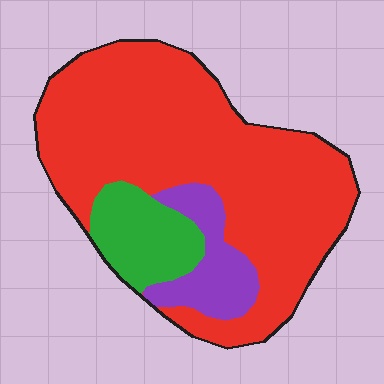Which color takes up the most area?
Red, at roughly 75%.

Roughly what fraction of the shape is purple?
Purple takes up about one eighth (1/8) of the shape.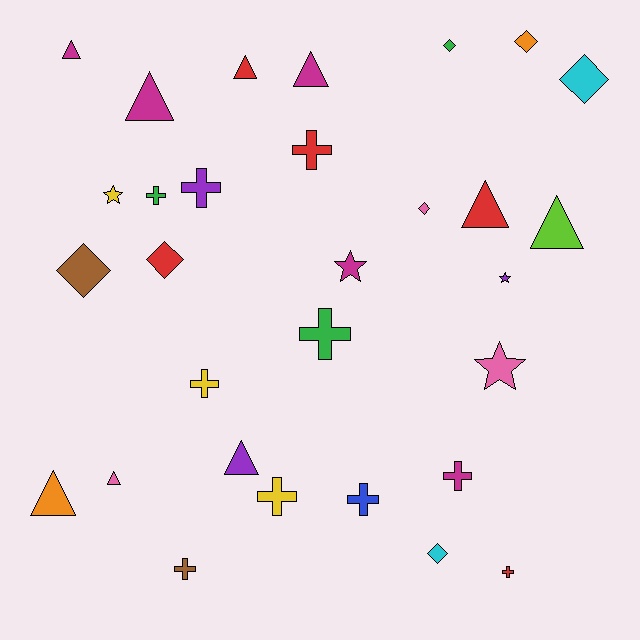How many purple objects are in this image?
There are 3 purple objects.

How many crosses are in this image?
There are 10 crosses.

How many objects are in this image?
There are 30 objects.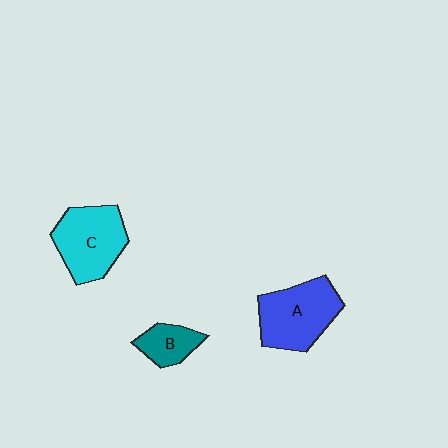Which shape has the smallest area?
Shape B (teal).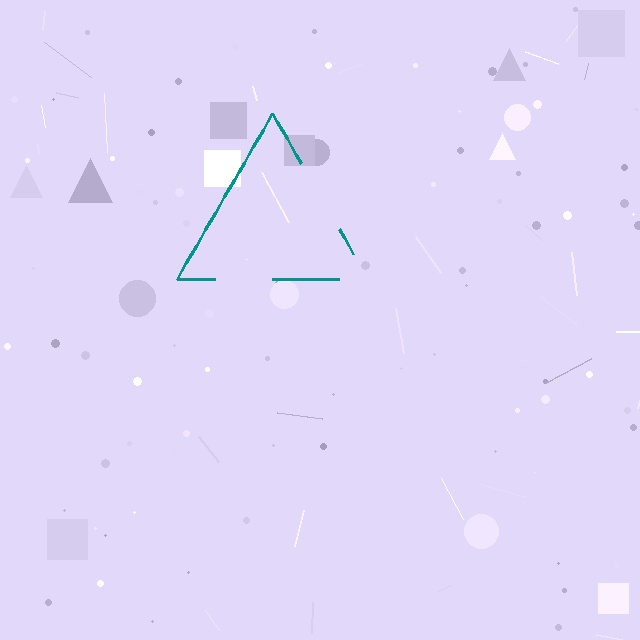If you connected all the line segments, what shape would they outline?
They would outline a triangle.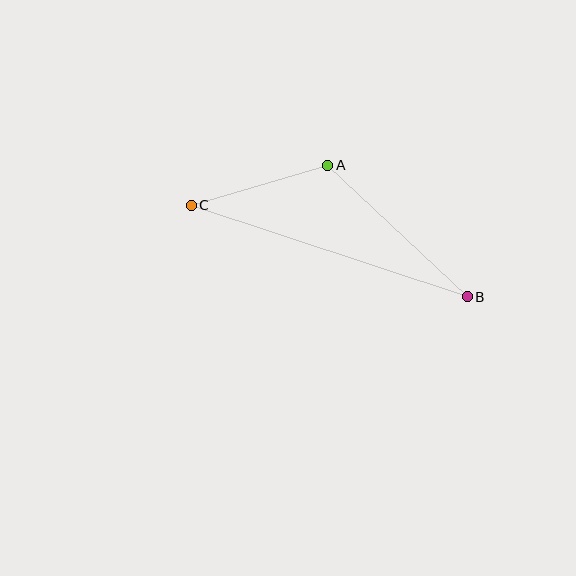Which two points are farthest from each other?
Points B and C are farthest from each other.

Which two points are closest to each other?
Points A and C are closest to each other.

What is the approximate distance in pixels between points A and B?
The distance between A and B is approximately 192 pixels.